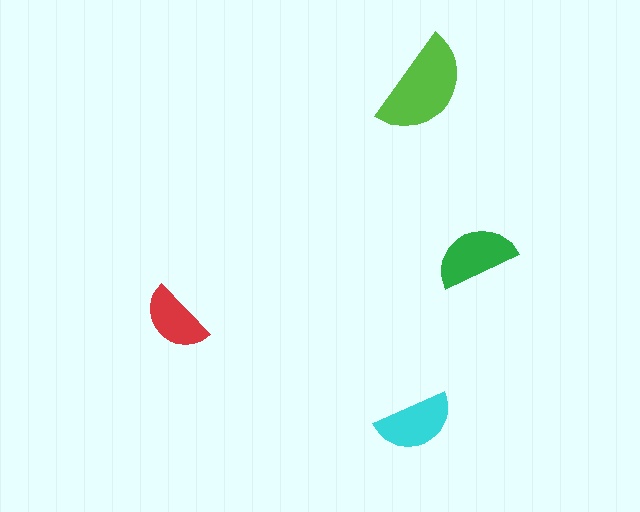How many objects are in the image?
There are 4 objects in the image.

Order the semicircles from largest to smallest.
the lime one, the green one, the cyan one, the red one.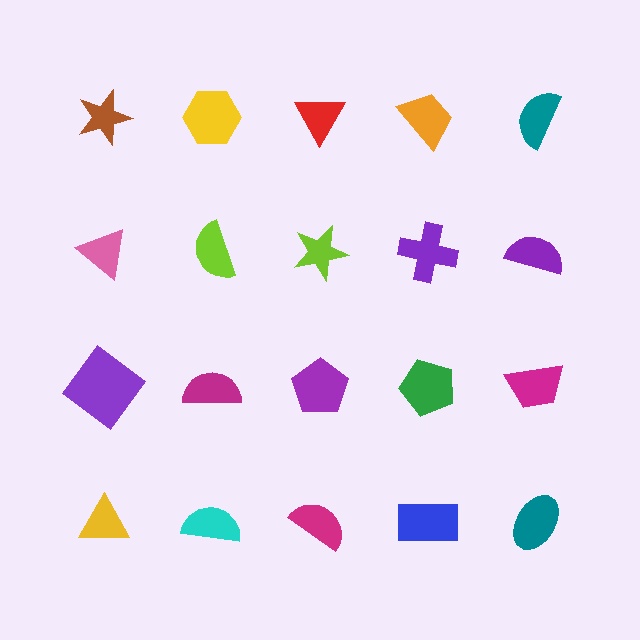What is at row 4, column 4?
A blue rectangle.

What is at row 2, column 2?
A lime semicircle.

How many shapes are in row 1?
5 shapes.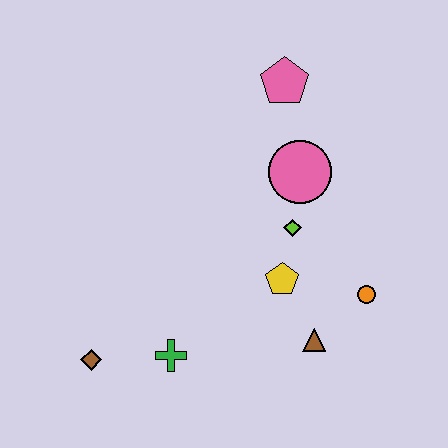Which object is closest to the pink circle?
The lime diamond is closest to the pink circle.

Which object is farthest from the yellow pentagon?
The brown diamond is farthest from the yellow pentagon.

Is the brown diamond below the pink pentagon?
Yes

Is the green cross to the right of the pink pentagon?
No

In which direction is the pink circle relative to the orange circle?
The pink circle is above the orange circle.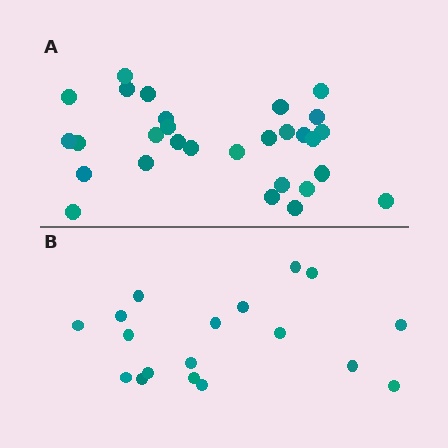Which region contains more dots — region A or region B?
Region A (the top region) has more dots.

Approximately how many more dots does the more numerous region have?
Region A has roughly 12 or so more dots than region B.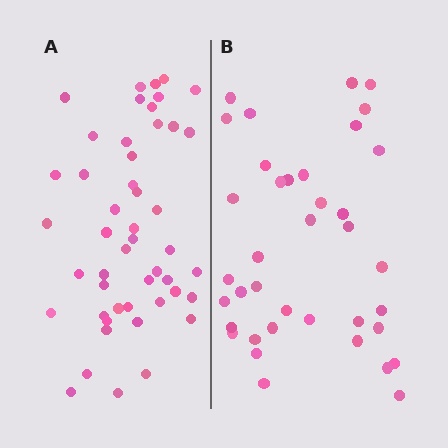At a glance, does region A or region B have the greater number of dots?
Region A (the left region) has more dots.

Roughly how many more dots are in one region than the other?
Region A has roughly 10 or so more dots than region B.